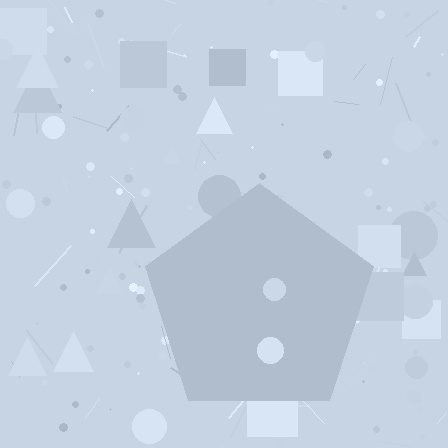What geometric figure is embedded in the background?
A pentagon is embedded in the background.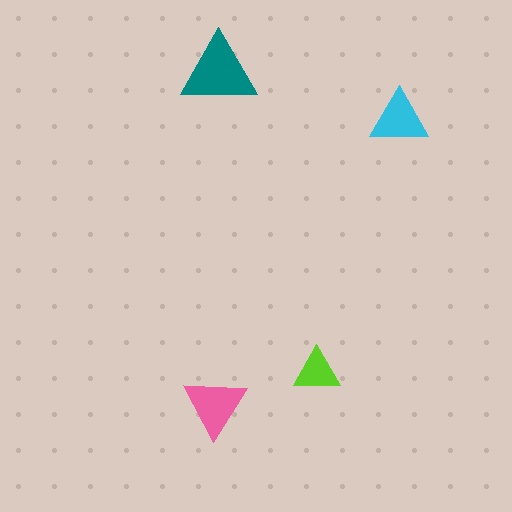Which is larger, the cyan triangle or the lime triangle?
The cyan one.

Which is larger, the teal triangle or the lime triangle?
The teal one.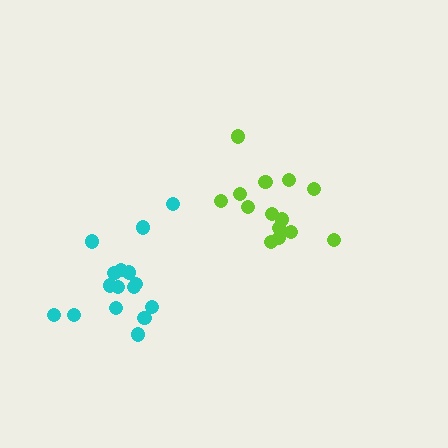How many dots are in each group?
Group 1: 14 dots, Group 2: 16 dots (30 total).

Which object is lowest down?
The cyan cluster is bottommost.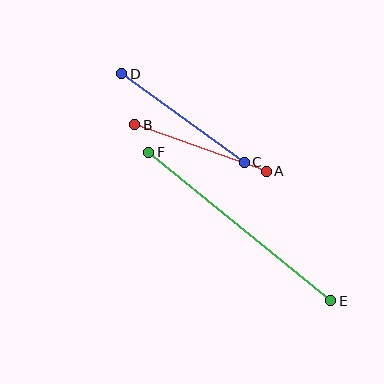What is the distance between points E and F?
The distance is approximately 235 pixels.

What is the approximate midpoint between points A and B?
The midpoint is at approximately (200, 148) pixels.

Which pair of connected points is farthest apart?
Points E and F are farthest apart.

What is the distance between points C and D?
The distance is approximately 151 pixels.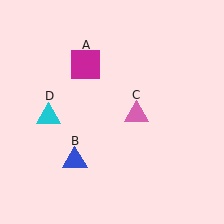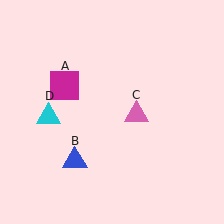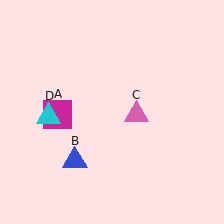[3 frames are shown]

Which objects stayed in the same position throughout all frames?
Blue triangle (object B) and pink triangle (object C) and cyan triangle (object D) remained stationary.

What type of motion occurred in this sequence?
The magenta square (object A) rotated counterclockwise around the center of the scene.